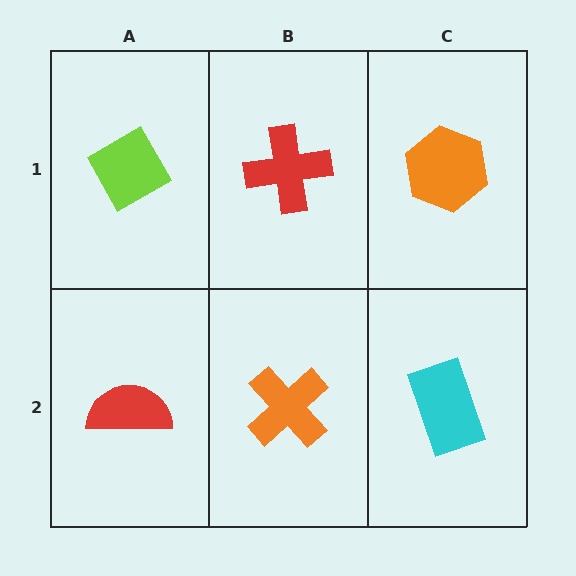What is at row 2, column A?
A red semicircle.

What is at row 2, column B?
An orange cross.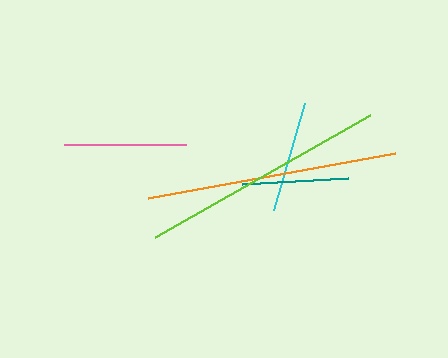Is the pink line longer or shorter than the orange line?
The orange line is longer than the pink line.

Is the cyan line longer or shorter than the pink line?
The pink line is longer than the cyan line.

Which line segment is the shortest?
The teal line is the shortest at approximately 106 pixels.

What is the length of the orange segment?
The orange segment is approximately 250 pixels long.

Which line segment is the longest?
The orange line is the longest at approximately 250 pixels.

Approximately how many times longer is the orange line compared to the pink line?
The orange line is approximately 2.0 times the length of the pink line.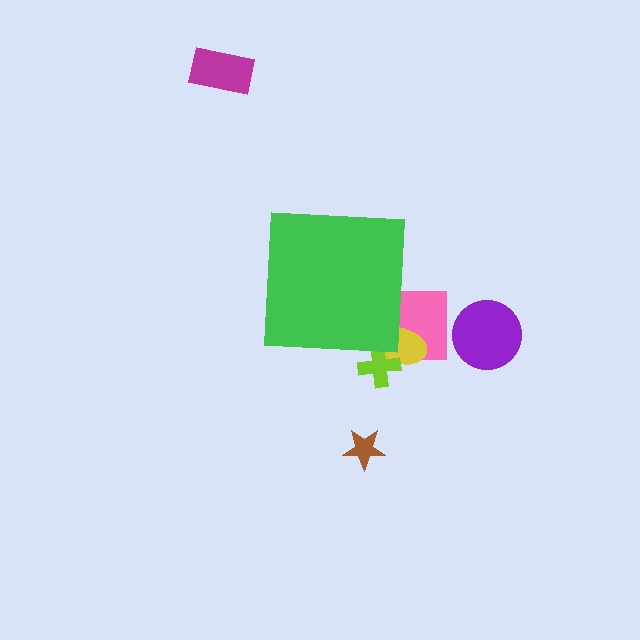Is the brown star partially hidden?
No, the brown star is fully visible.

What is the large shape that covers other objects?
A green square.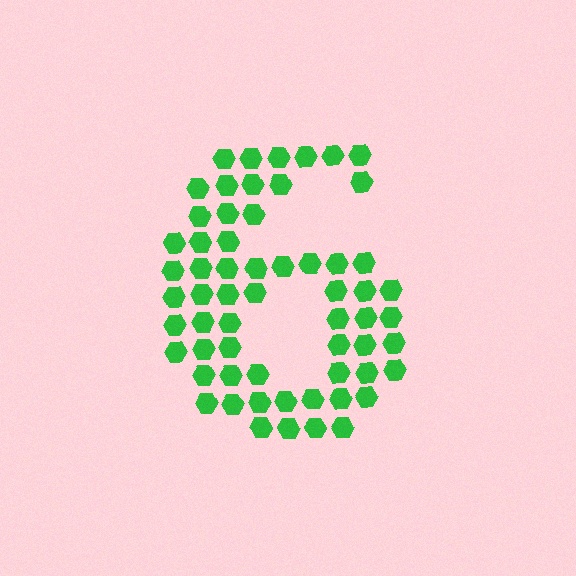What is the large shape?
The large shape is the digit 6.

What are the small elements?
The small elements are hexagons.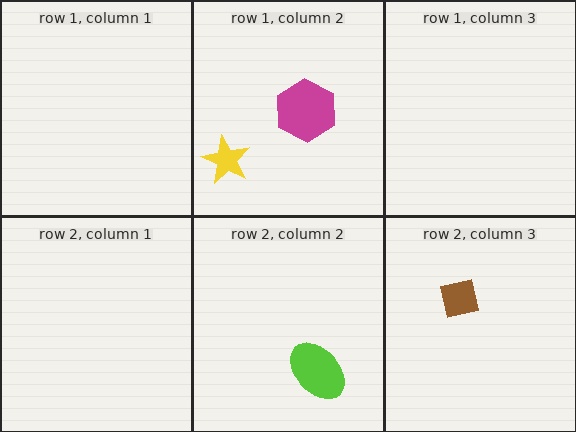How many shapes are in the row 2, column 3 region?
1.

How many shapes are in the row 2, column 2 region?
1.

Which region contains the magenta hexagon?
The row 1, column 2 region.